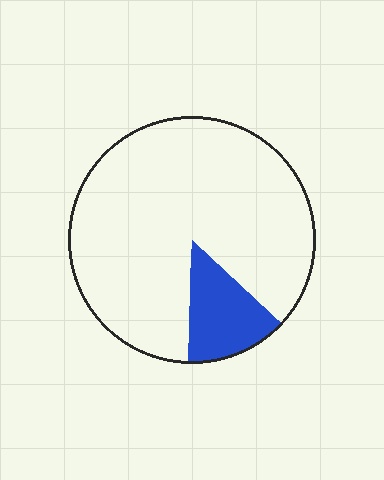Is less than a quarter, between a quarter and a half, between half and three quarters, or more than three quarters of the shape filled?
Less than a quarter.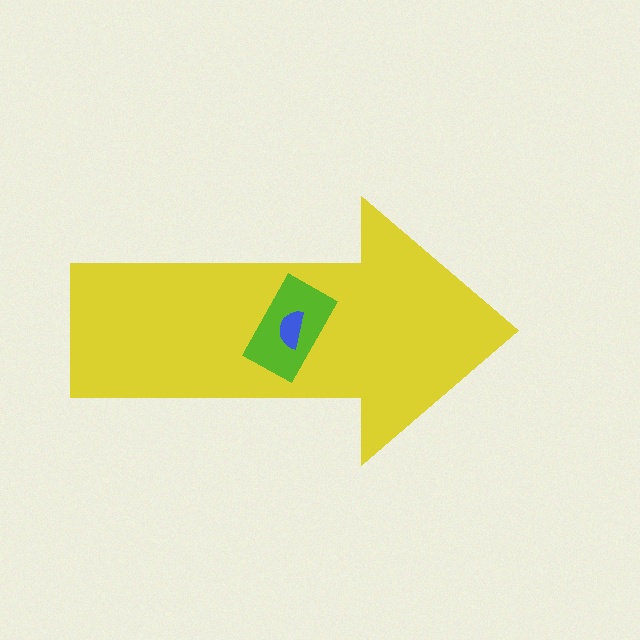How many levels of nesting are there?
3.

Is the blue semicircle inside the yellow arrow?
Yes.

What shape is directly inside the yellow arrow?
The lime rectangle.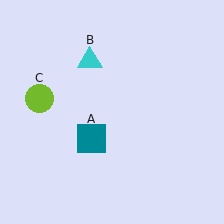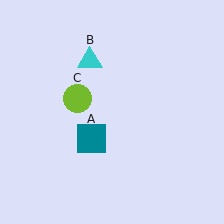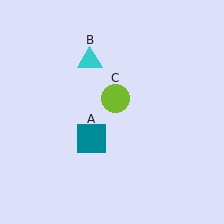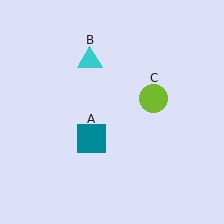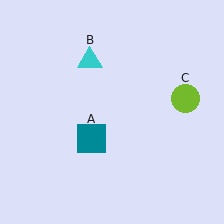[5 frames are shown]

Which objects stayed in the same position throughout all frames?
Teal square (object A) and cyan triangle (object B) remained stationary.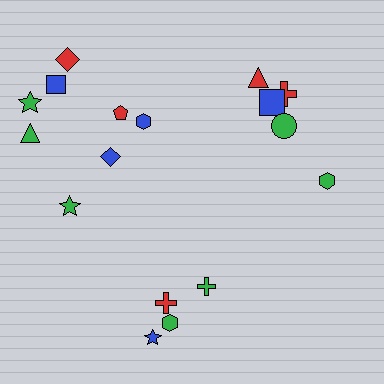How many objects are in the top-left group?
There are 8 objects.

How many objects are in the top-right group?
There are 5 objects.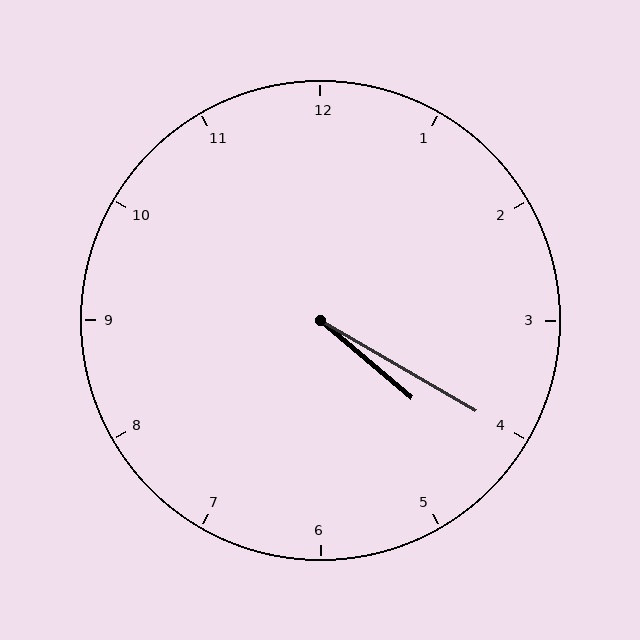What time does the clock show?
4:20.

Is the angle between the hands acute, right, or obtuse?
It is acute.